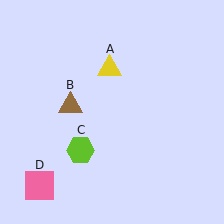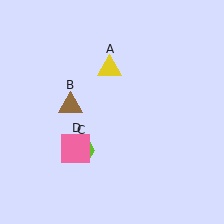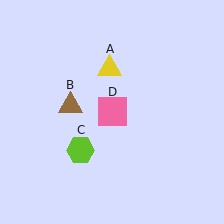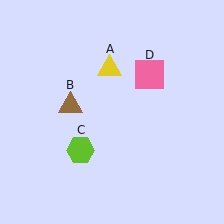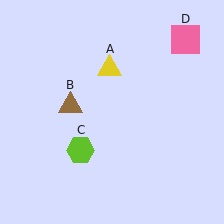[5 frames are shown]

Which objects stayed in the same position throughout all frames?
Yellow triangle (object A) and brown triangle (object B) and lime hexagon (object C) remained stationary.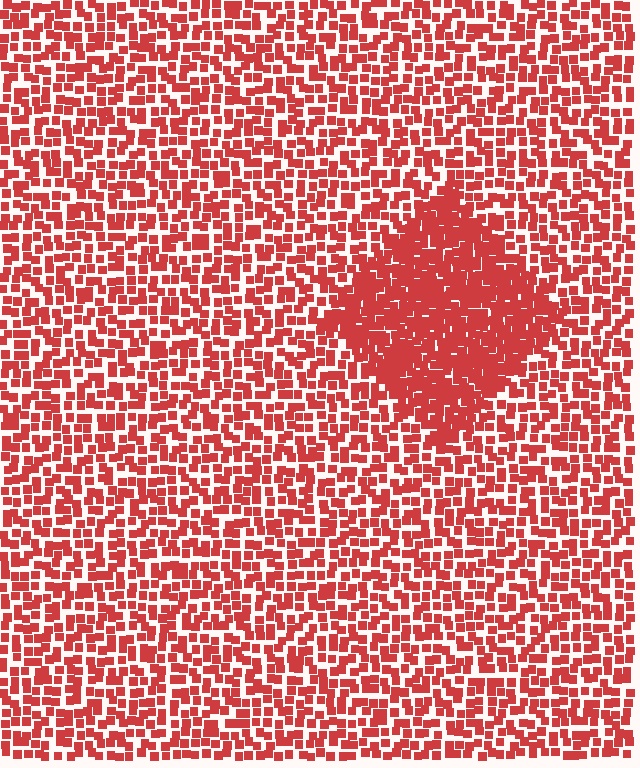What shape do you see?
I see a diamond.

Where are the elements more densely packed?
The elements are more densely packed inside the diamond boundary.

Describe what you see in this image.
The image contains small red elements arranged at two different densities. A diamond-shaped region is visible where the elements are more densely packed than the surrounding area.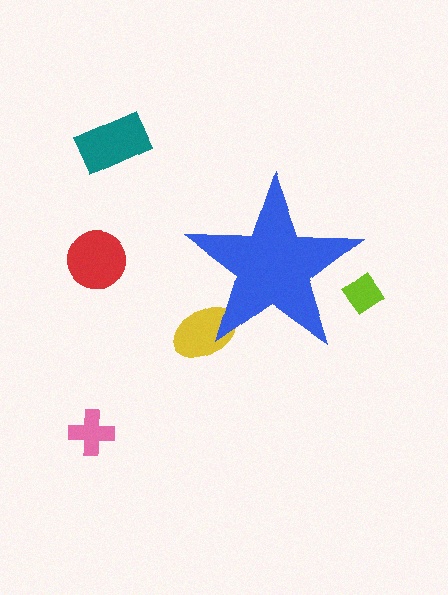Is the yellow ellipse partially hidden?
Yes, the yellow ellipse is partially hidden behind the blue star.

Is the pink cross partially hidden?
No, the pink cross is fully visible.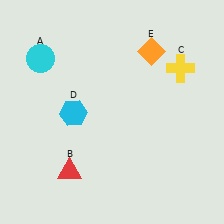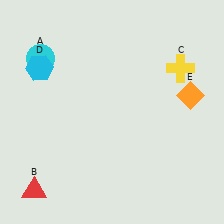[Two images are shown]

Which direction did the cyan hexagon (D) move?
The cyan hexagon (D) moved up.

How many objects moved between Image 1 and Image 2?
3 objects moved between the two images.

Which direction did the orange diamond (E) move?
The orange diamond (E) moved down.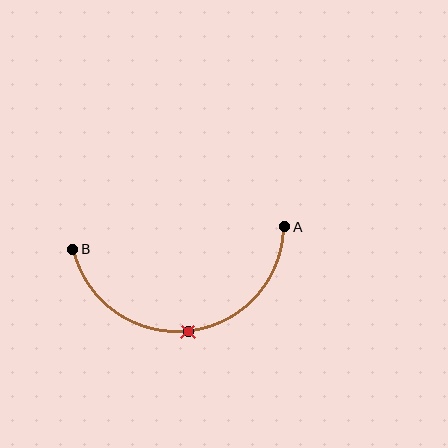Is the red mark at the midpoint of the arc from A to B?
Yes. The red mark lies on the arc at equal arc-length from both A and B — it is the arc midpoint.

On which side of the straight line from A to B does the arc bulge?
The arc bulges below the straight line connecting A and B.